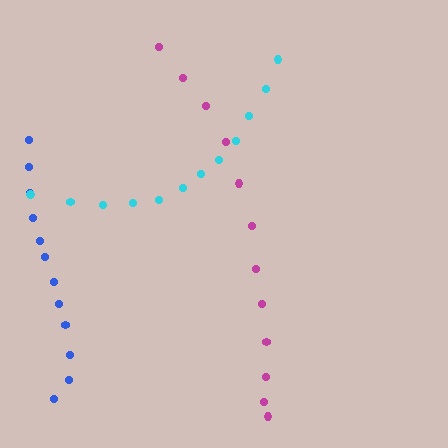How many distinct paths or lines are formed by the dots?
There are 3 distinct paths.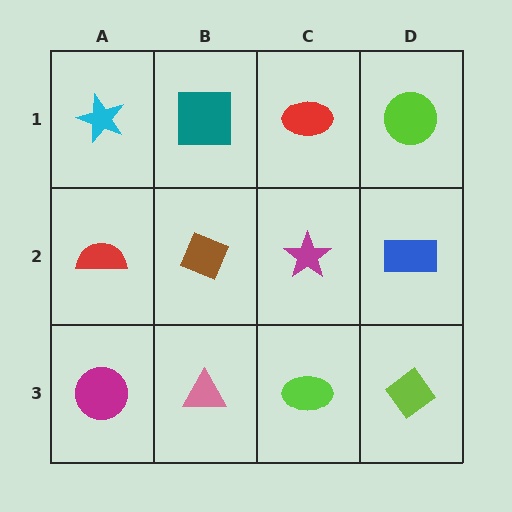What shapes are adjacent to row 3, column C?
A magenta star (row 2, column C), a pink triangle (row 3, column B), a lime diamond (row 3, column D).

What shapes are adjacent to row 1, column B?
A brown diamond (row 2, column B), a cyan star (row 1, column A), a red ellipse (row 1, column C).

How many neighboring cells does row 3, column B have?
3.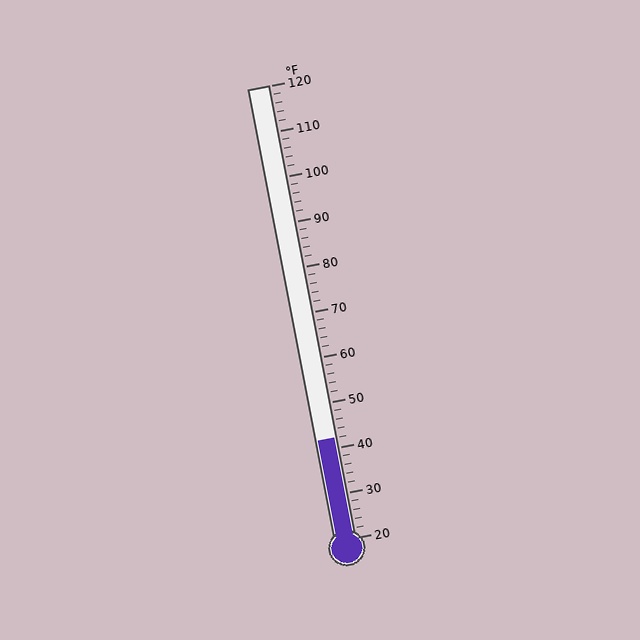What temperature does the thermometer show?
The thermometer shows approximately 42°F.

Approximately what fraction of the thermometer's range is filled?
The thermometer is filled to approximately 20% of its range.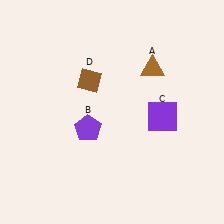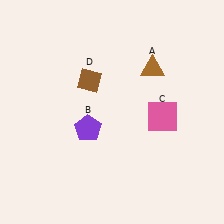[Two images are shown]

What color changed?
The square (C) changed from purple in Image 1 to pink in Image 2.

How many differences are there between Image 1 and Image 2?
There is 1 difference between the two images.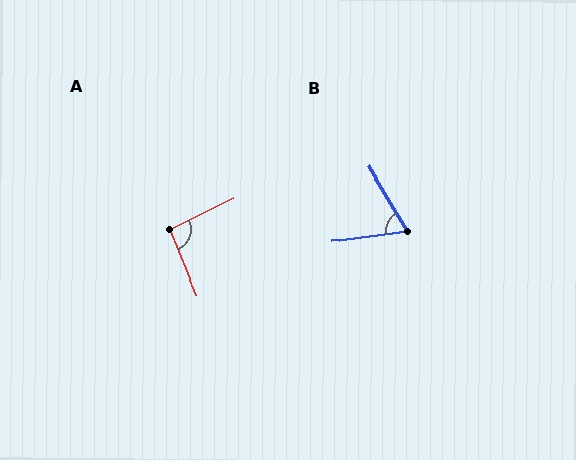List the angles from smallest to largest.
B (67°), A (93°).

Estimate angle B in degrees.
Approximately 67 degrees.